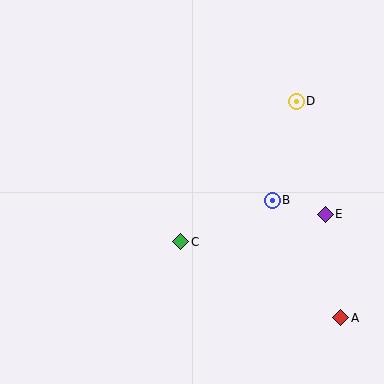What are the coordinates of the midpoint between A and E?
The midpoint between A and E is at (333, 266).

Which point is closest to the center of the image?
Point C at (181, 242) is closest to the center.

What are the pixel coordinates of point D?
Point D is at (296, 101).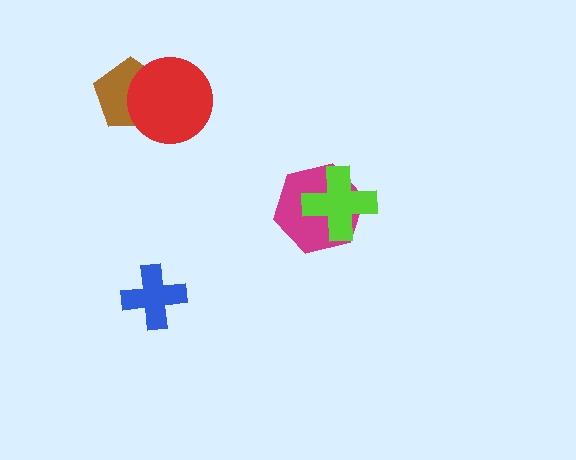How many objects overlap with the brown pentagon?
1 object overlaps with the brown pentagon.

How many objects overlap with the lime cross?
1 object overlaps with the lime cross.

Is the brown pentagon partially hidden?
Yes, it is partially covered by another shape.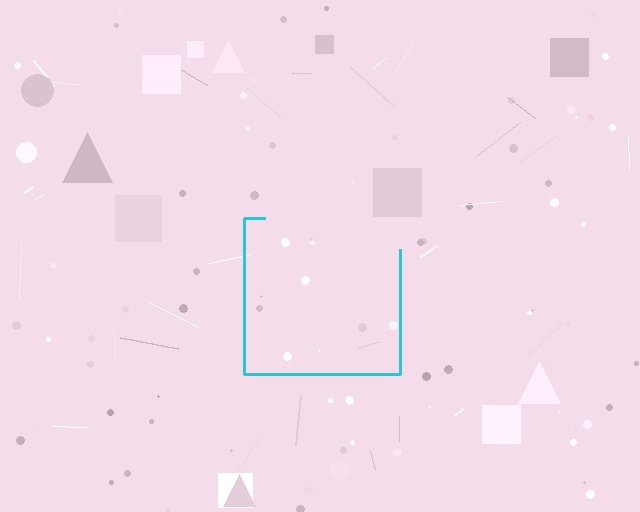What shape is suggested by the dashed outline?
The dashed outline suggests a square.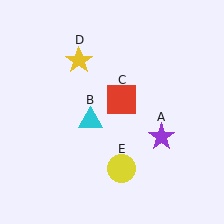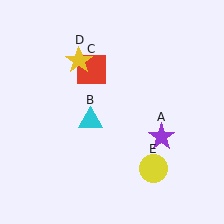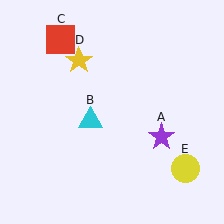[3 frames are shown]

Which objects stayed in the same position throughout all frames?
Purple star (object A) and cyan triangle (object B) and yellow star (object D) remained stationary.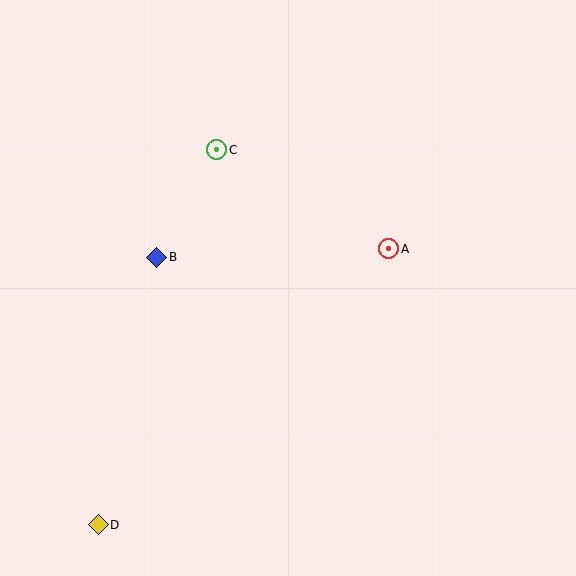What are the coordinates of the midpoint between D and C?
The midpoint between D and C is at (158, 337).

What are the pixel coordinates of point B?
Point B is at (157, 257).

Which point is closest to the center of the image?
Point A at (389, 249) is closest to the center.